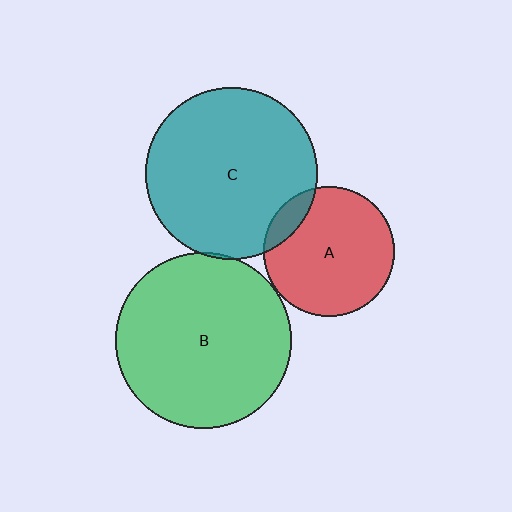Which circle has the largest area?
Circle B (green).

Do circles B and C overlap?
Yes.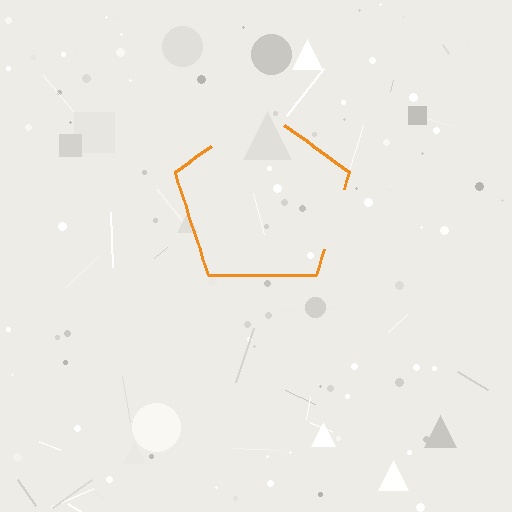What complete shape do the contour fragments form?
The contour fragments form a pentagon.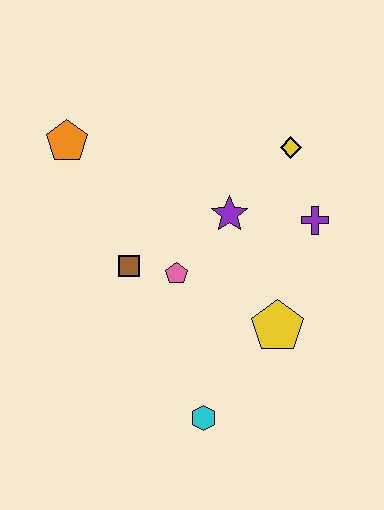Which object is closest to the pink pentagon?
The brown square is closest to the pink pentagon.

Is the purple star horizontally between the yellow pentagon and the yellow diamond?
No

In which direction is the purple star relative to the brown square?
The purple star is to the right of the brown square.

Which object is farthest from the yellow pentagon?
The orange pentagon is farthest from the yellow pentagon.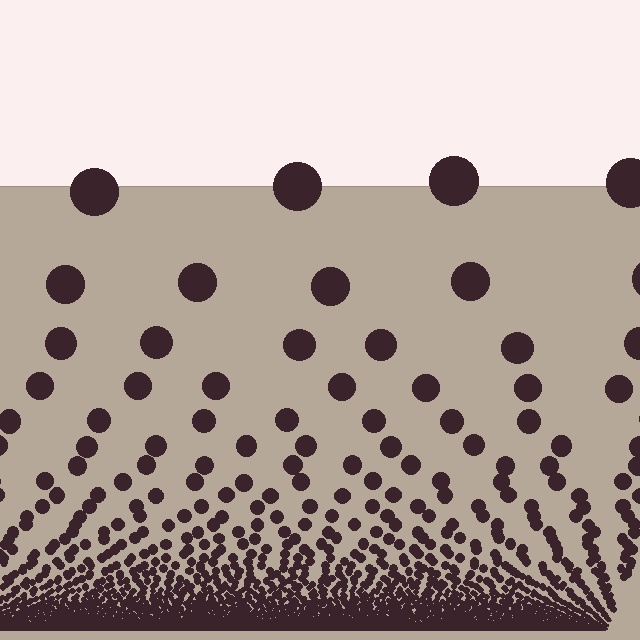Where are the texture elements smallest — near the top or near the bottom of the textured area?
Near the bottom.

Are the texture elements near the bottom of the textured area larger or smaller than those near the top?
Smaller. The gradient is inverted — elements near the bottom are smaller and denser.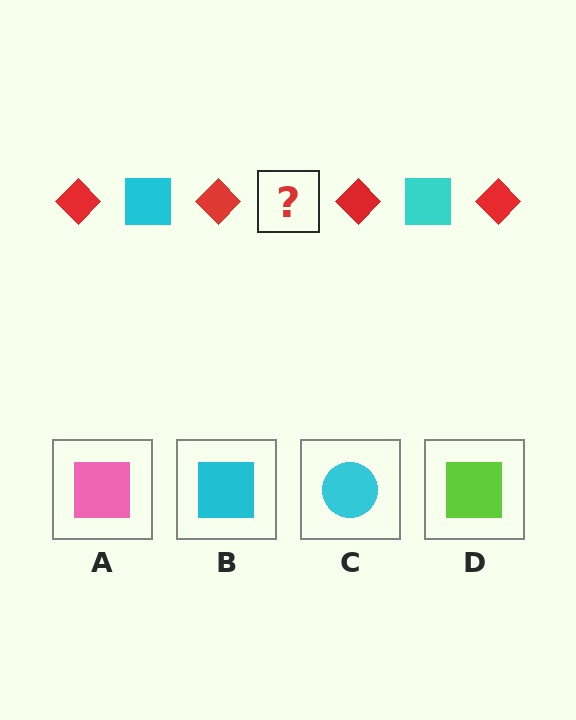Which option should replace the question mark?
Option B.